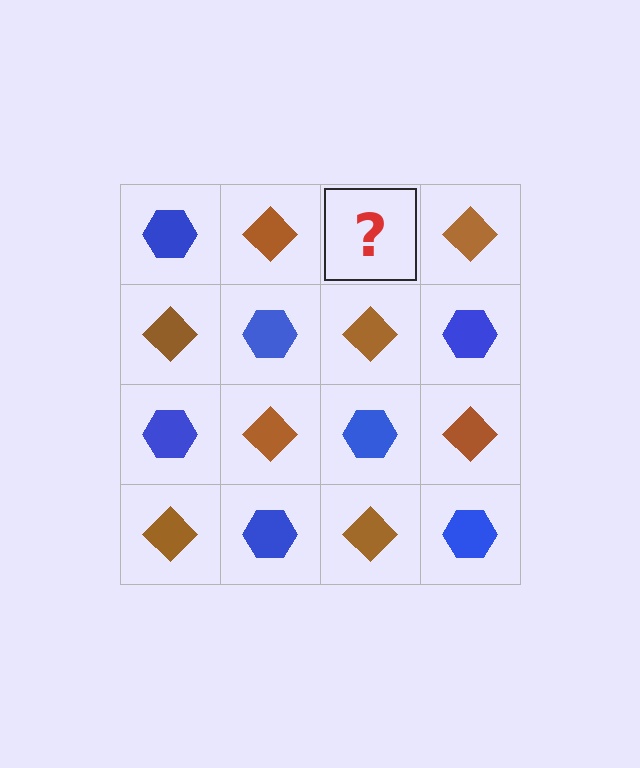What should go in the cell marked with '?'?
The missing cell should contain a blue hexagon.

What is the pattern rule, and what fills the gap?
The rule is that it alternates blue hexagon and brown diamond in a checkerboard pattern. The gap should be filled with a blue hexagon.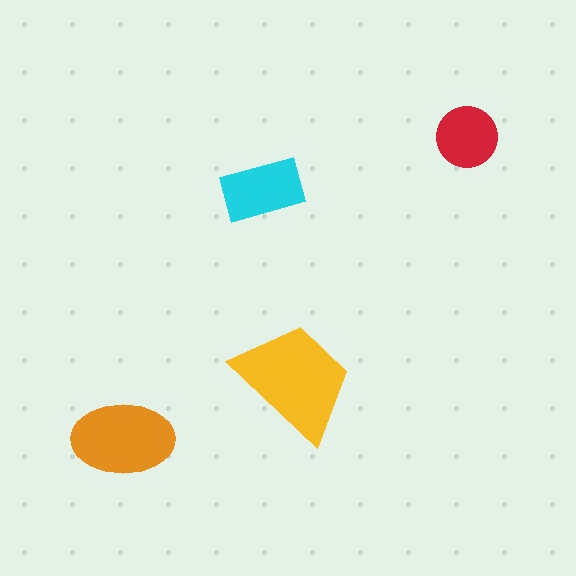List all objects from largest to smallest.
The yellow trapezoid, the orange ellipse, the cyan rectangle, the red circle.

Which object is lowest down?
The orange ellipse is bottommost.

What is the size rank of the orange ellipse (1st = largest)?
2nd.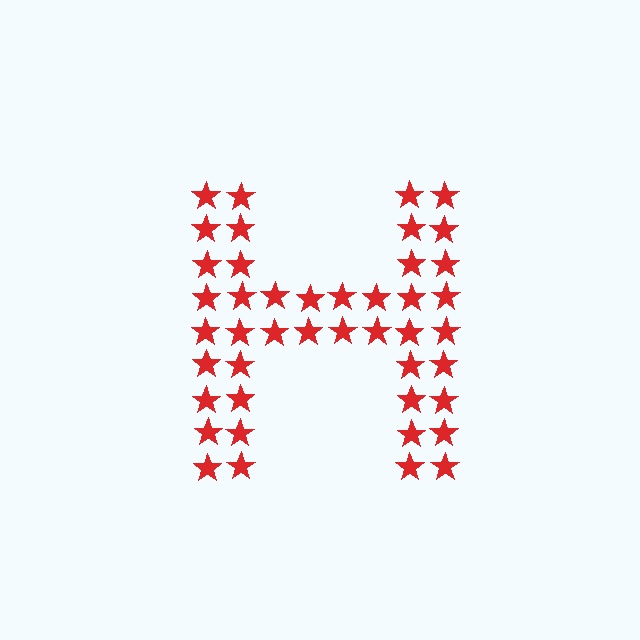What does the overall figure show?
The overall figure shows the letter H.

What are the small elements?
The small elements are stars.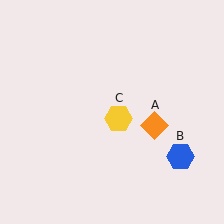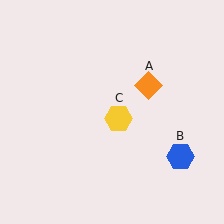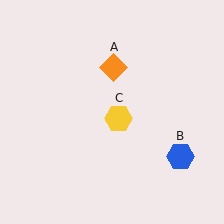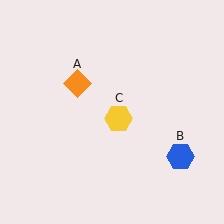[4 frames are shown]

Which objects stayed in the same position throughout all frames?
Blue hexagon (object B) and yellow hexagon (object C) remained stationary.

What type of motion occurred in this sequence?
The orange diamond (object A) rotated counterclockwise around the center of the scene.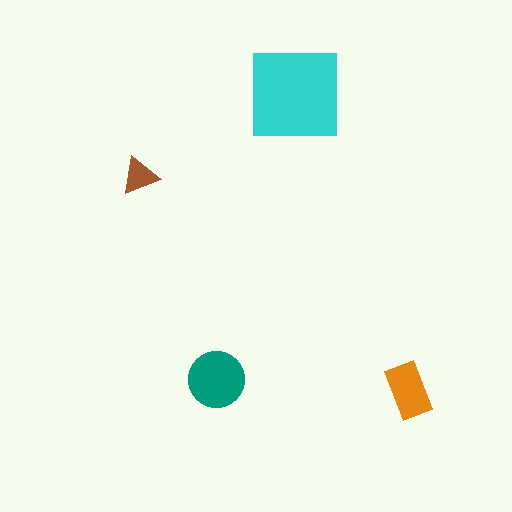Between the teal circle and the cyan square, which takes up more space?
The cyan square.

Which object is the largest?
The cyan square.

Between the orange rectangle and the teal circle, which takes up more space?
The teal circle.